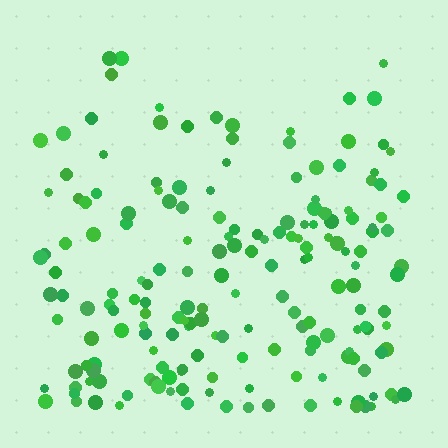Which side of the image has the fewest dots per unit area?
The top.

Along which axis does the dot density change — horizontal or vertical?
Vertical.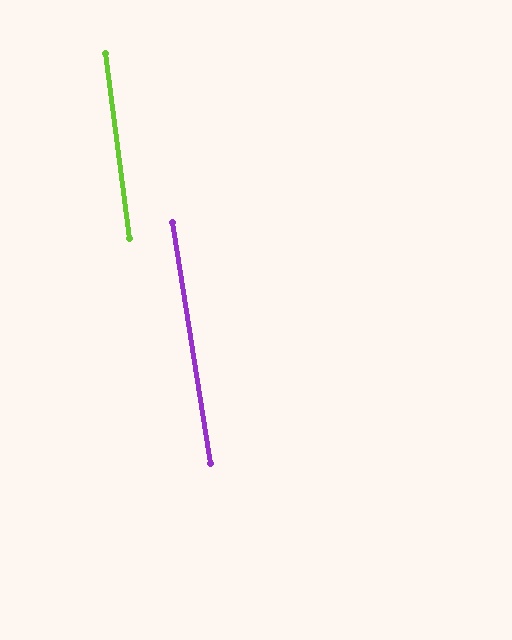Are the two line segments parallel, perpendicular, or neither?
Parallel — their directions differ by only 1.4°.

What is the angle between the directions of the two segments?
Approximately 1 degree.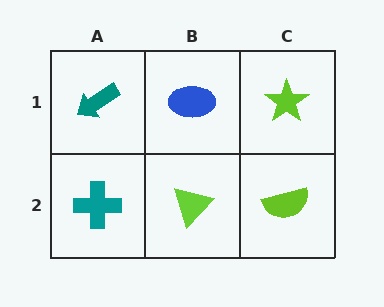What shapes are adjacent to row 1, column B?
A lime triangle (row 2, column B), a teal arrow (row 1, column A), a lime star (row 1, column C).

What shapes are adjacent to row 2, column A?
A teal arrow (row 1, column A), a lime triangle (row 2, column B).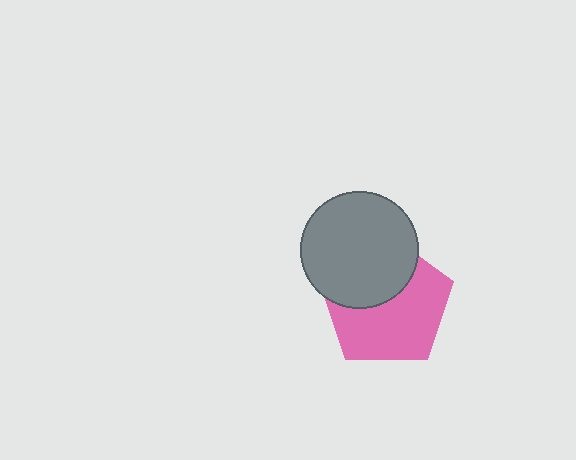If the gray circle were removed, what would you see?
You would see the complete pink pentagon.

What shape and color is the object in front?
The object in front is a gray circle.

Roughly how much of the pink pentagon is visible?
About half of it is visible (roughly 61%).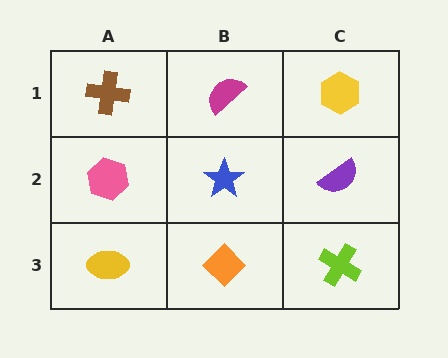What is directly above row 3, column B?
A blue star.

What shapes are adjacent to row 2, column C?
A yellow hexagon (row 1, column C), a lime cross (row 3, column C), a blue star (row 2, column B).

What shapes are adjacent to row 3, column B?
A blue star (row 2, column B), a yellow ellipse (row 3, column A), a lime cross (row 3, column C).